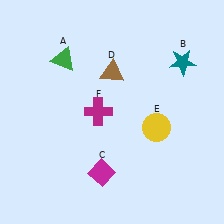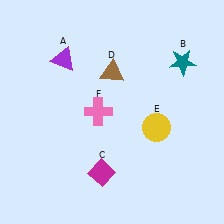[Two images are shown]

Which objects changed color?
A changed from green to purple. F changed from magenta to pink.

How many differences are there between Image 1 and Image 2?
There are 2 differences between the two images.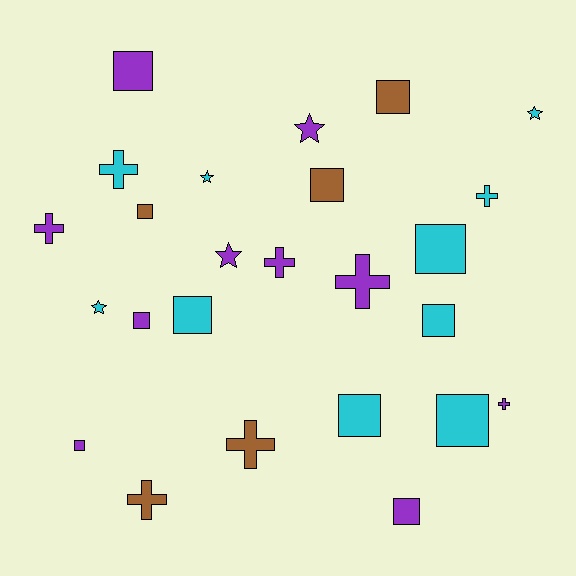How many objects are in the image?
There are 25 objects.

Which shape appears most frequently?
Square, with 12 objects.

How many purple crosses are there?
There are 4 purple crosses.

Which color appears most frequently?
Purple, with 10 objects.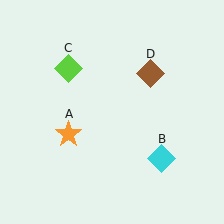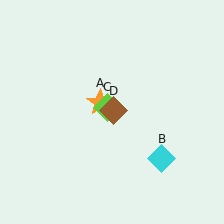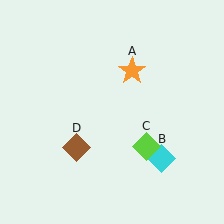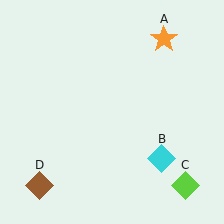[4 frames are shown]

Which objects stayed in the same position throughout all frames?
Cyan diamond (object B) remained stationary.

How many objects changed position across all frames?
3 objects changed position: orange star (object A), lime diamond (object C), brown diamond (object D).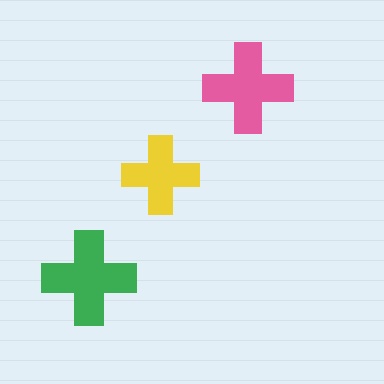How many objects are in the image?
There are 3 objects in the image.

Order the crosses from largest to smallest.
the green one, the pink one, the yellow one.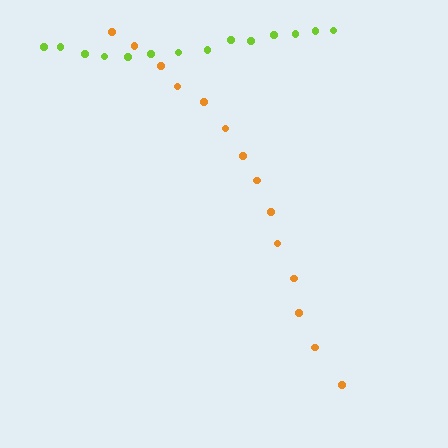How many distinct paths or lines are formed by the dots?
There are 2 distinct paths.